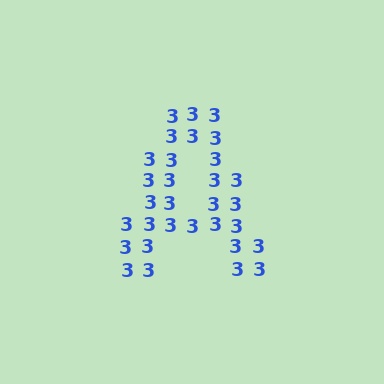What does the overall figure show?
The overall figure shows the letter A.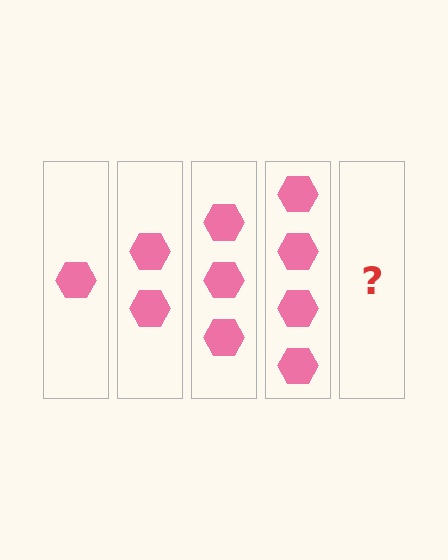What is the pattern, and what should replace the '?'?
The pattern is that each step adds one more hexagon. The '?' should be 5 hexagons.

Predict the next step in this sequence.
The next step is 5 hexagons.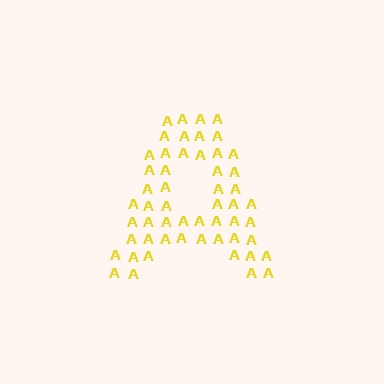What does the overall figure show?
The overall figure shows the letter A.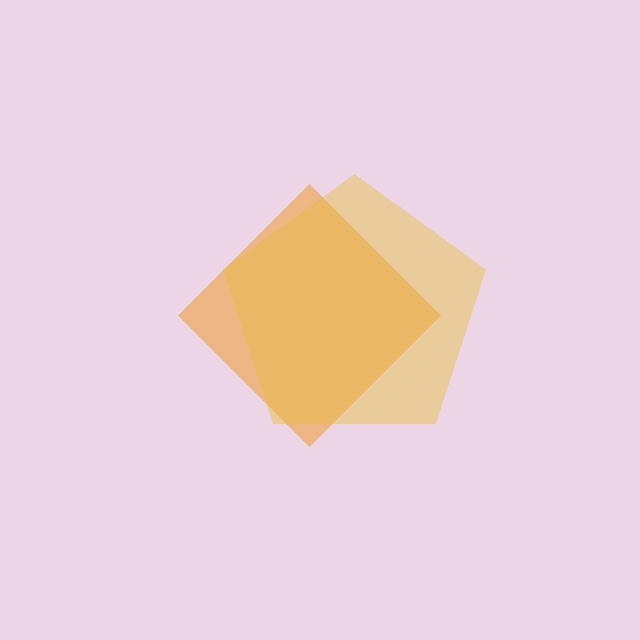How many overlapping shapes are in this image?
There are 2 overlapping shapes in the image.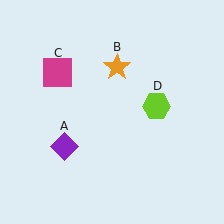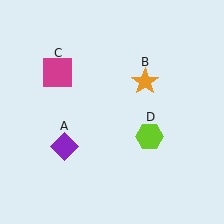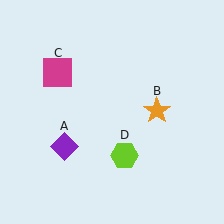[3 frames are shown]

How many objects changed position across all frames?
2 objects changed position: orange star (object B), lime hexagon (object D).